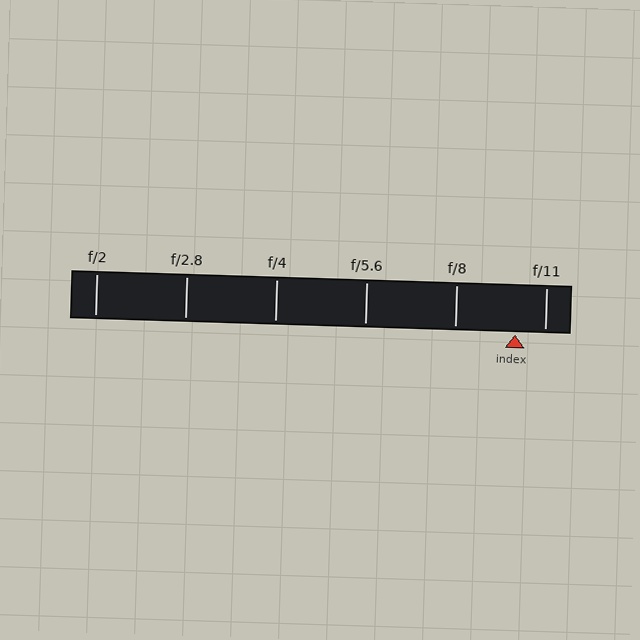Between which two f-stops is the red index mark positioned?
The index mark is between f/8 and f/11.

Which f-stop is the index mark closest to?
The index mark is closest to f/11.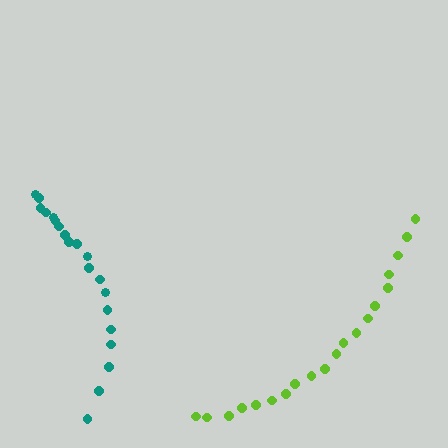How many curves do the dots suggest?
There are 2 distinct paths.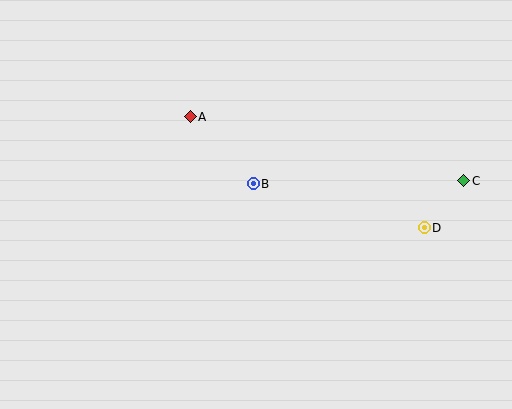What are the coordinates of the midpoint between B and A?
The midpoint between B and A is at (222, 150).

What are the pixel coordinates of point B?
Point B is at (253, 184).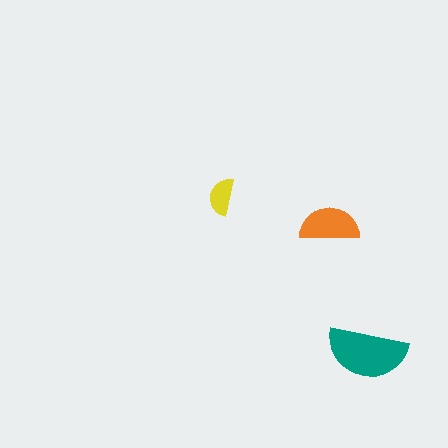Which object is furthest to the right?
The teal semicircle is rightmost.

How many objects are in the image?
There are 3 objects in the image.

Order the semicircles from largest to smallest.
the teal one, the orange one, the yellow one.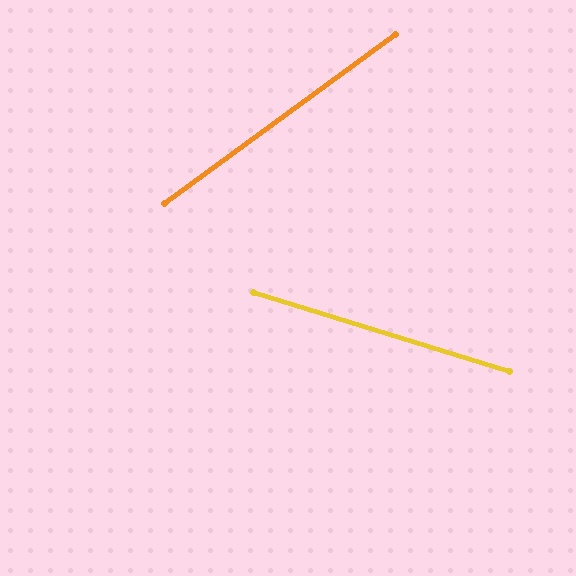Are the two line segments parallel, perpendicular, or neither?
Neither parallel nor perpendicular — they differ by about 53°.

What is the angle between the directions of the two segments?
Approximately 53 degrees.